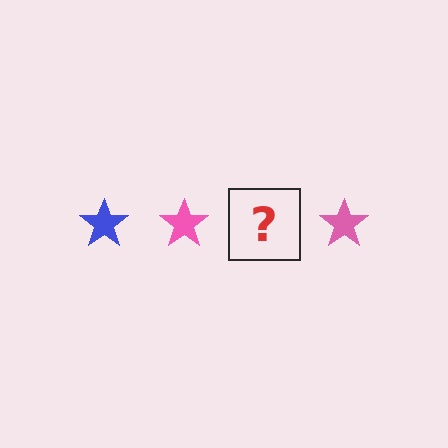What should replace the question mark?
The question mark should be replaced with a blue star.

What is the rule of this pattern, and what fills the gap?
The rule is that the pattern cycles through blue, pink stars. The gap should be filled with a blue star.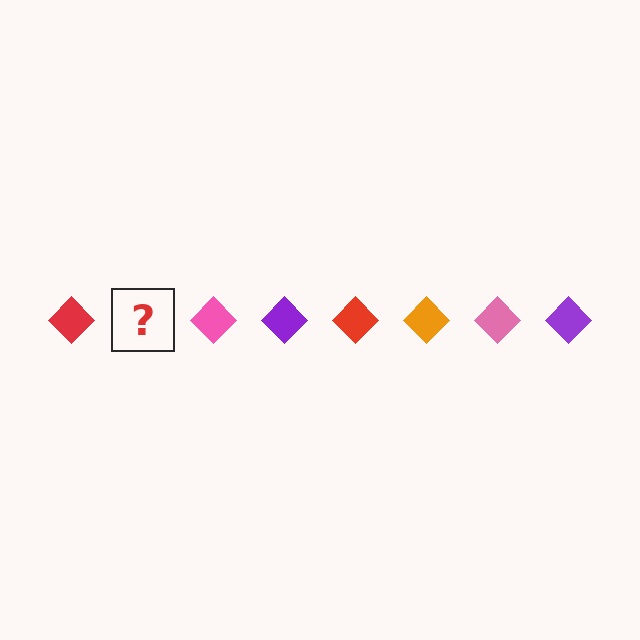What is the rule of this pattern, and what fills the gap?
The rule is that the pattern cycles through red, orange, pink, purple diamonds. The gap should be filled with an orange diamond.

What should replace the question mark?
The question mark should be replaced with an orange diamond.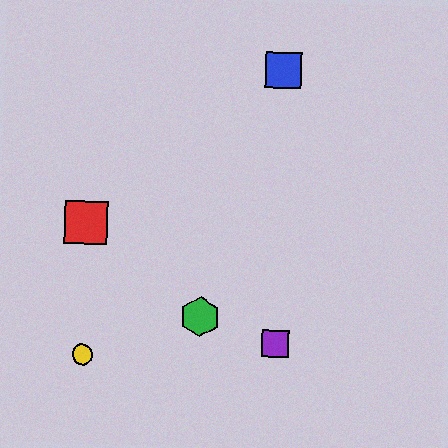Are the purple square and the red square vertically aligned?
No, the purple square is at x≈275 and the red square is at x≈86.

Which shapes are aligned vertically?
The blue square, the purple square are aligned vertically.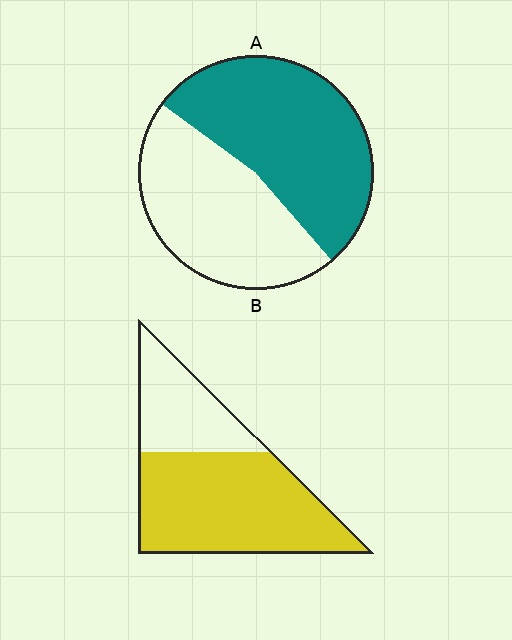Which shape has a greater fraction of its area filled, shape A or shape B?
Shape B.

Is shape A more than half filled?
Roughly half.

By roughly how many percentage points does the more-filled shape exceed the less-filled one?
By roughly 15 percentage points (B over A).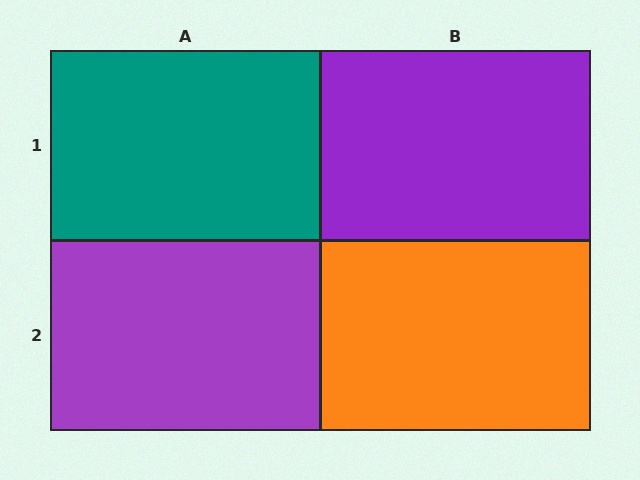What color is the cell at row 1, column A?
Teal.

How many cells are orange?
1 cell is orange.